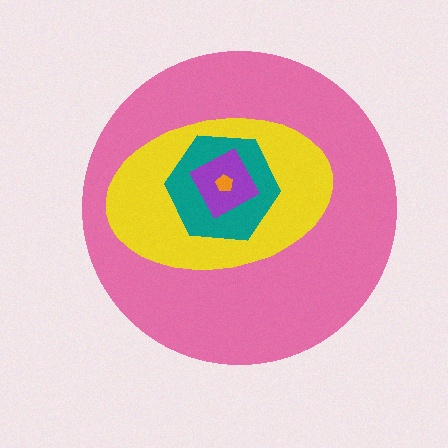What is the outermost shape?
The pink circle.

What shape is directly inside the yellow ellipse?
The teal hexagon.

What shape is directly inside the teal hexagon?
The purple diamond.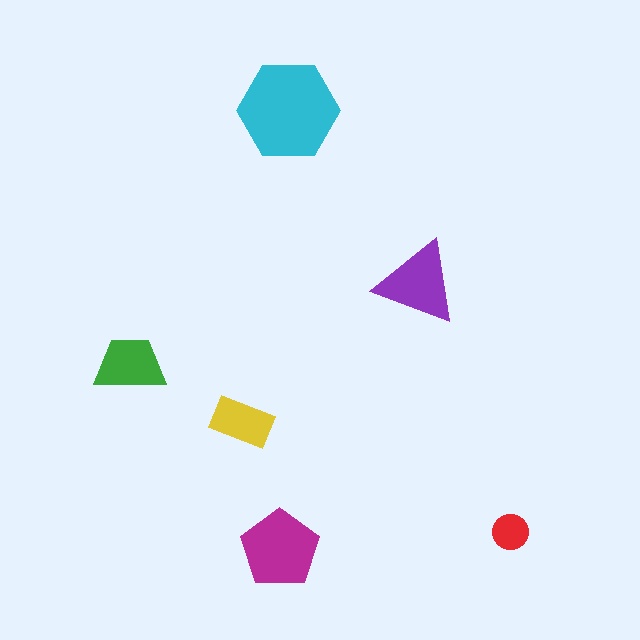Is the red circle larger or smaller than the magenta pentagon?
Smaller.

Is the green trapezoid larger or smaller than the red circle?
Larger.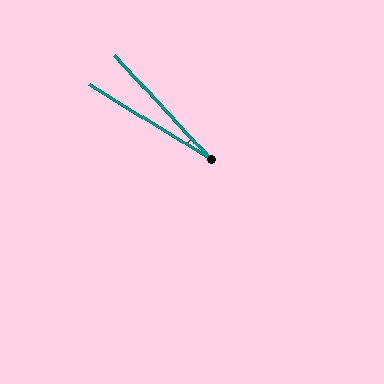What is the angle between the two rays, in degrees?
Approximately 15 degrees.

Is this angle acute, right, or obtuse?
It is acute.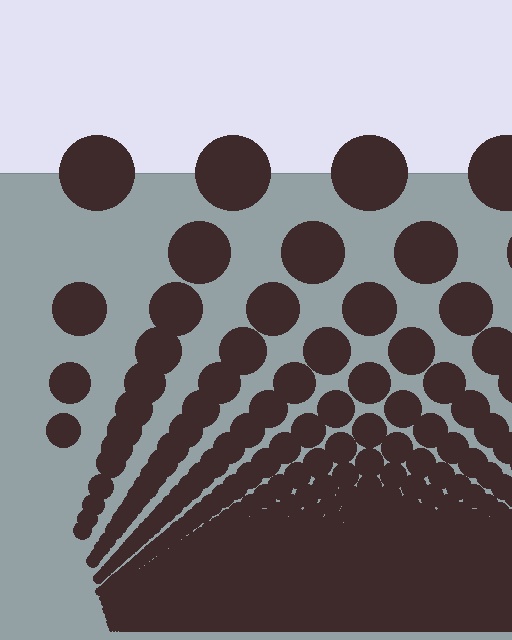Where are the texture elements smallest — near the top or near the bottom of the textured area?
Near the bottom.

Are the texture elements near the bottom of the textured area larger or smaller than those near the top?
Smaller. The gradient is inverted — elements near the bottom are smaller and denser.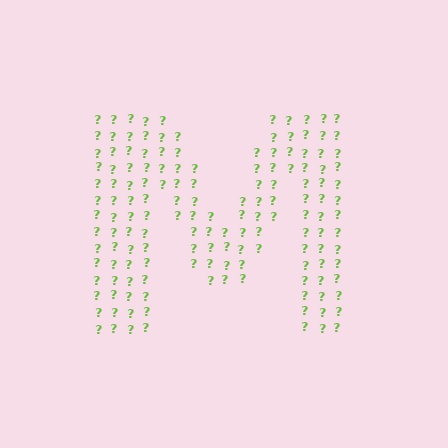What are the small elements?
The small elements are question marks.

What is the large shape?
The large shape is the letter M.